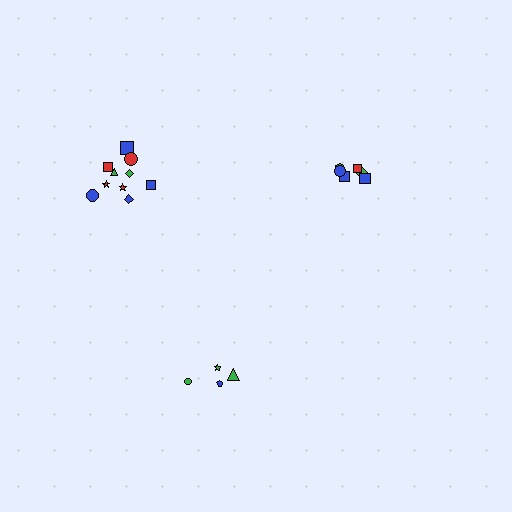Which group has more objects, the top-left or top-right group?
The top-left group.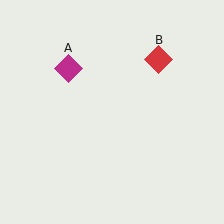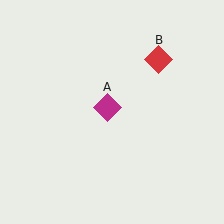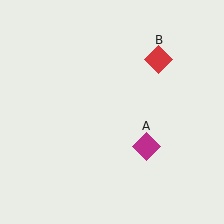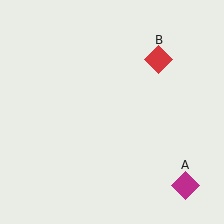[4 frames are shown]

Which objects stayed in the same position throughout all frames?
Red diamond (object B) remained stationary.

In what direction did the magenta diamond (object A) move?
The magenta diamond (object A) moved down and to the right.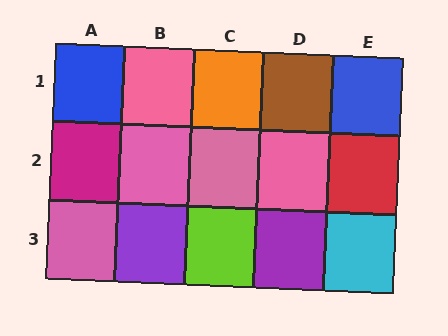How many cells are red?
1 cell is red.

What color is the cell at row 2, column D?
Pink.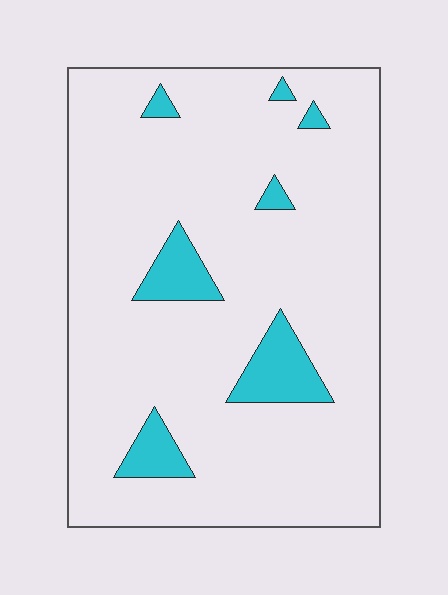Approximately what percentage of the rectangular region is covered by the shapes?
Approximately 10%.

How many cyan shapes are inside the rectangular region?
7.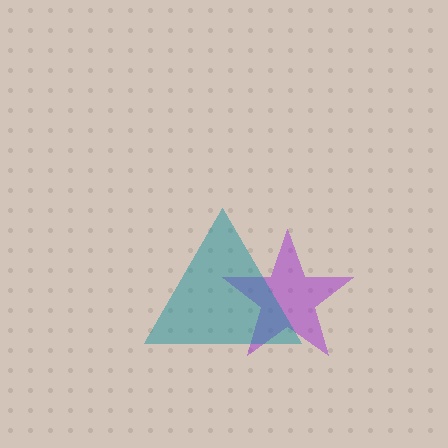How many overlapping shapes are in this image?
There are 2 overlapping shapes in the image.